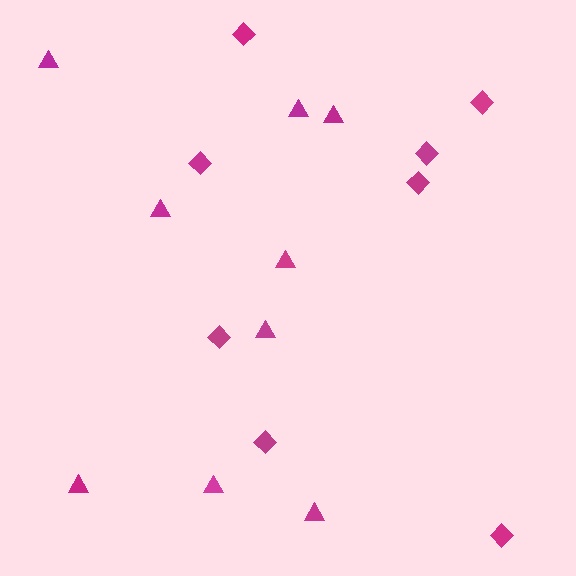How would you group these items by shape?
There are 2 groups: one group of triangles (9) and one group of diamonds (8).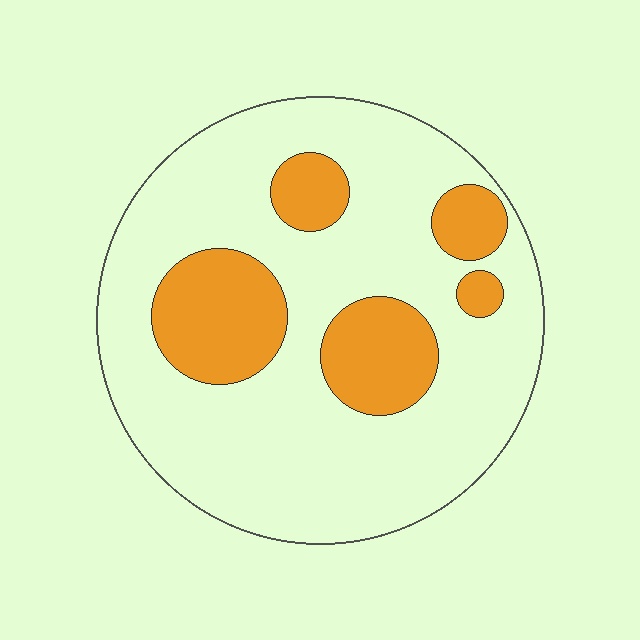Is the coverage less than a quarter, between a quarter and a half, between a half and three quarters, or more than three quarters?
Less than a quarter.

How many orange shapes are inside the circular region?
5.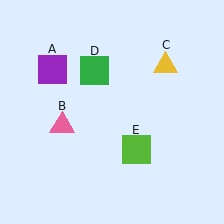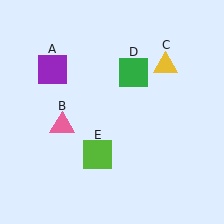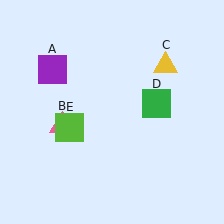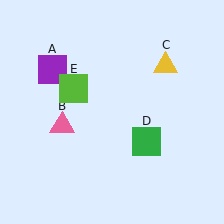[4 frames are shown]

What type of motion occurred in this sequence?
The green square (object D), lime square (object E) rotated clockwise around the center of the scene.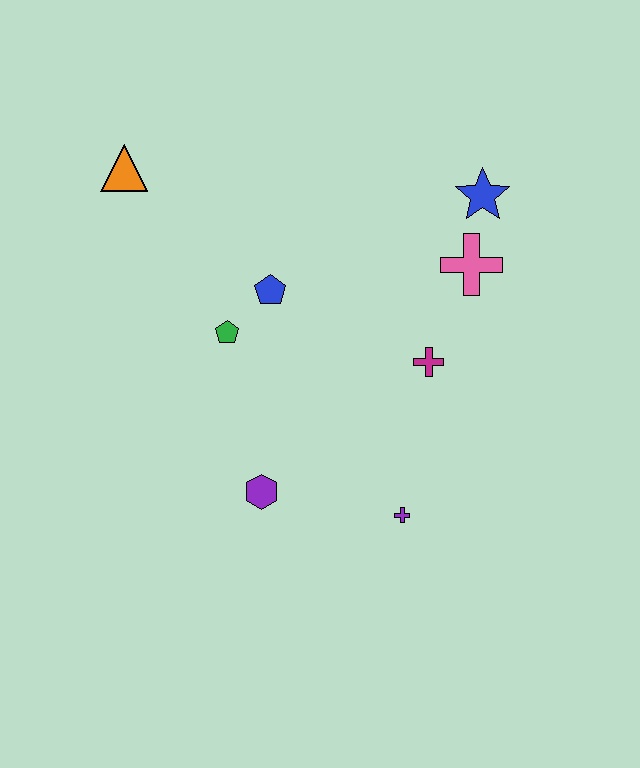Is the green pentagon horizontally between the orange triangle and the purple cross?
Yes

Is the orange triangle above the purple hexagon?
Yes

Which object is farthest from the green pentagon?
The blue star is farthest from the green pentagon.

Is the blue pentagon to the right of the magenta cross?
No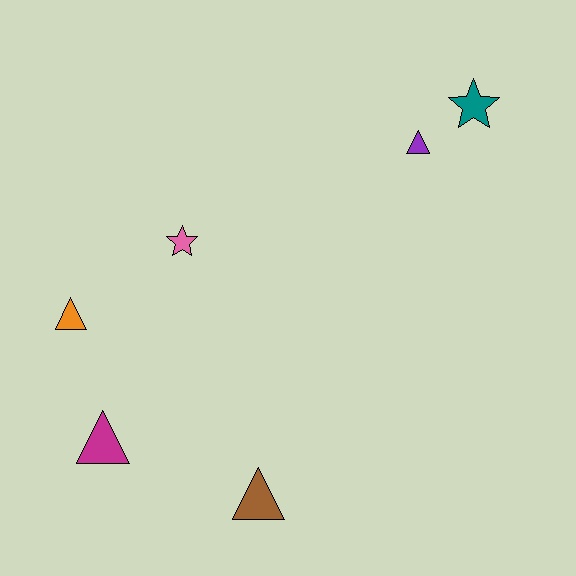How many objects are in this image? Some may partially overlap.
There are 6 objects.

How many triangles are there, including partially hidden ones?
There are 4 triangles.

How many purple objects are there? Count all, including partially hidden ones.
There is 1 purple object.